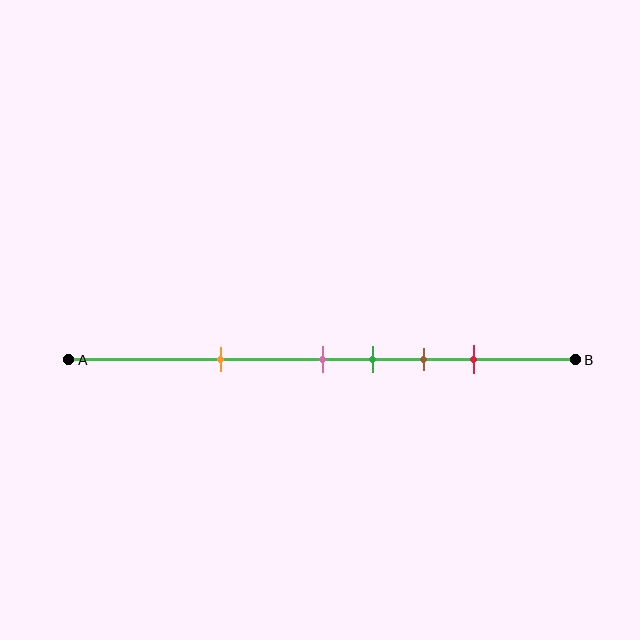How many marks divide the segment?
There are 5 marks dividing the segment.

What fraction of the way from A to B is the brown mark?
The brown mark is approximately 70% (0.7) of the way from A to B.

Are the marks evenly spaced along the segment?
No, the marks are not evenly spaced.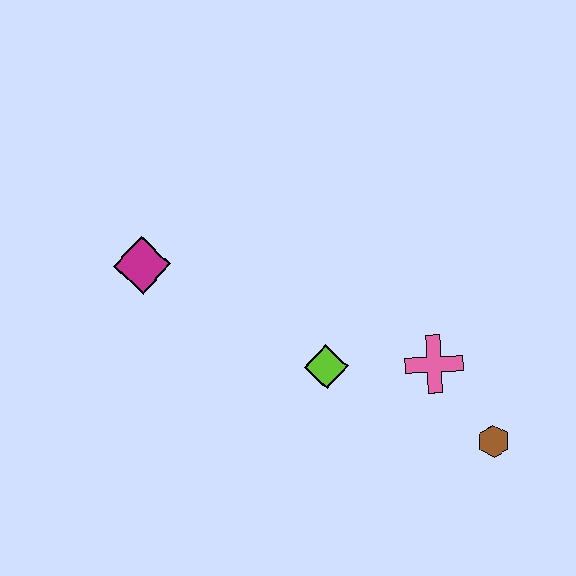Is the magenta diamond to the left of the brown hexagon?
Yes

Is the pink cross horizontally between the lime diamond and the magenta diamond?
No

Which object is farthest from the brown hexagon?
The magenta diamond is farthest from the brown hexagon.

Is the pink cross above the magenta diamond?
No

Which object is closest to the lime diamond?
The pink cross is closest to the lime diamond.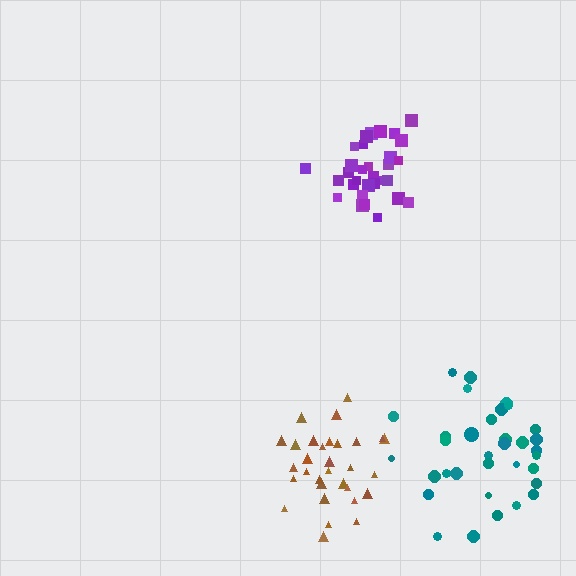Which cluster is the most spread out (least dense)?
Teal.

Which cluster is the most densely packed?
Purple.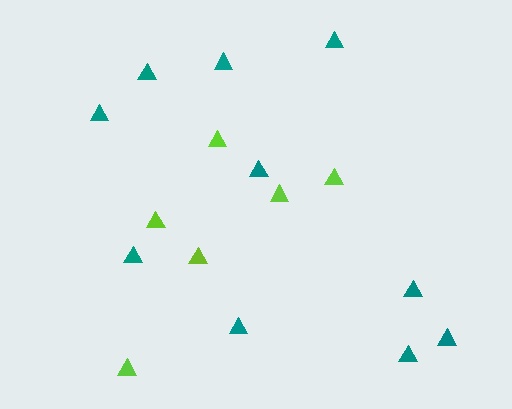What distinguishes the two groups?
There are 2 groups: one group of lime triangles (6) and one group of teal triangles (10).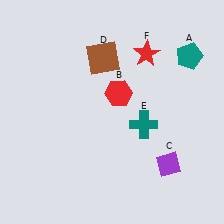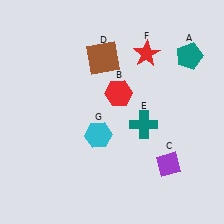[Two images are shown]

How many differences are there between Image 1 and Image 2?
There is 1 difference between the two images.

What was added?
A cyan hexagon (G) was added in Image 2.